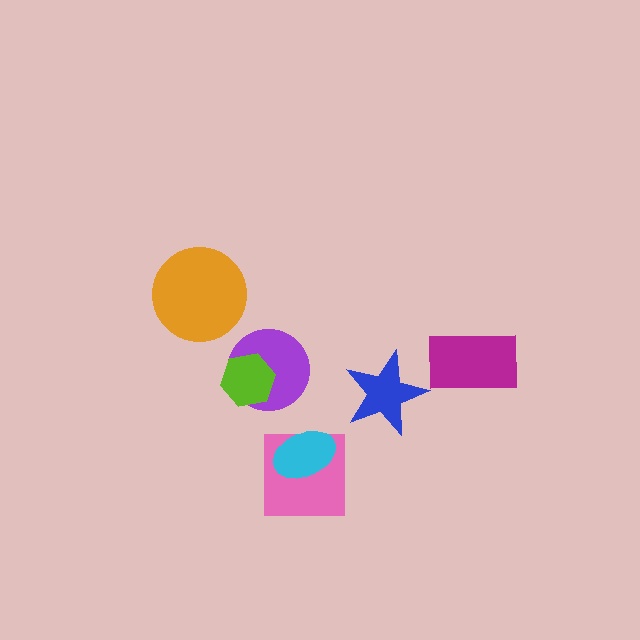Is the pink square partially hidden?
Yes, it is partially covered by another shape.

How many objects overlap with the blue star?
0 objects overlap with the blue star.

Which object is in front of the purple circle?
The lime hexagon is in front of the purple circle.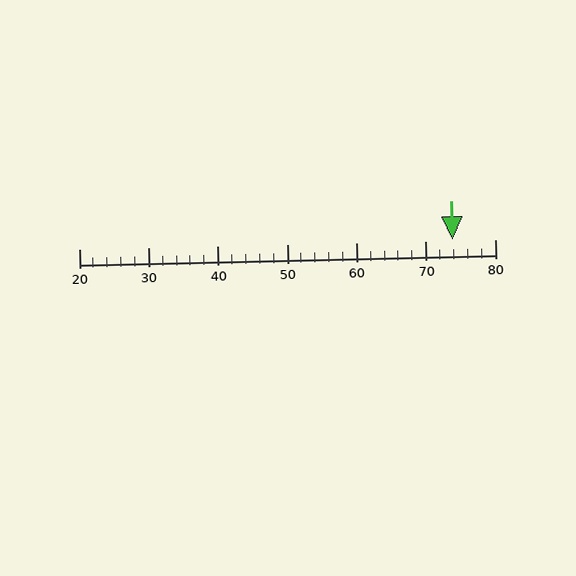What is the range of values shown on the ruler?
The ruler shows values from 20 to 80.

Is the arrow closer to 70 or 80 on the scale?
The arrow is closer to 70.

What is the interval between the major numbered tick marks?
The major tick marks are spaced 10 units apart.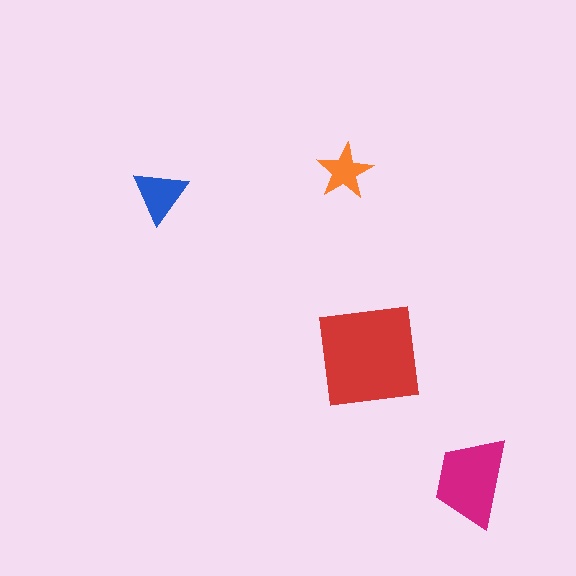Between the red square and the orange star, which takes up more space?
The red square.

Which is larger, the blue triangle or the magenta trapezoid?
The magenta trapezoid.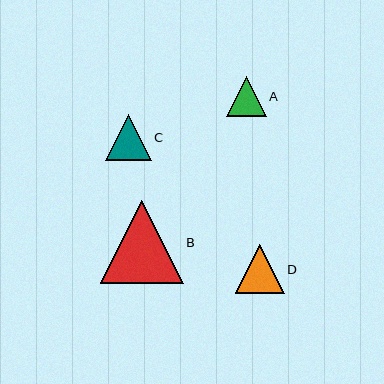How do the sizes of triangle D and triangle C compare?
Triangle D and triangle C are approximately the same size.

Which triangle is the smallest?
Triangle A is the smallest with a size of approximately 40 pixels.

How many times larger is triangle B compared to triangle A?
Triangle B is approximately 2.1 times the size of triangle A.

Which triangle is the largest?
Triangle B is the largest with a size of approximately 83 pixels.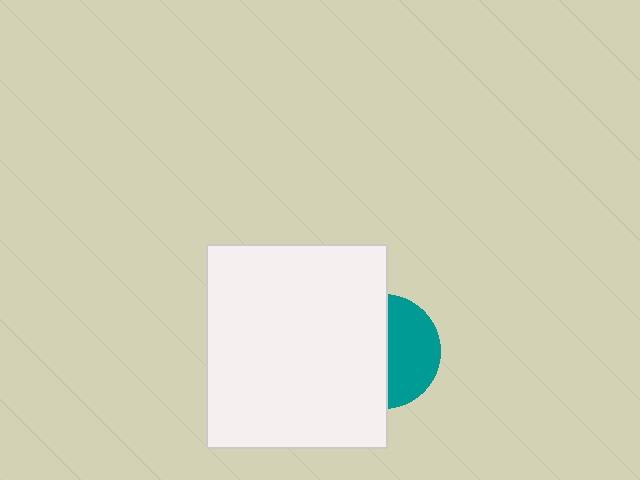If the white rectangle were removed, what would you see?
You would see the complete teal circle.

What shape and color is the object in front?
The object in front is a white rectangle.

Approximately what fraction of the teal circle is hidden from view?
Roughly 54% of the teal circle is hidden behind the white rectangle.